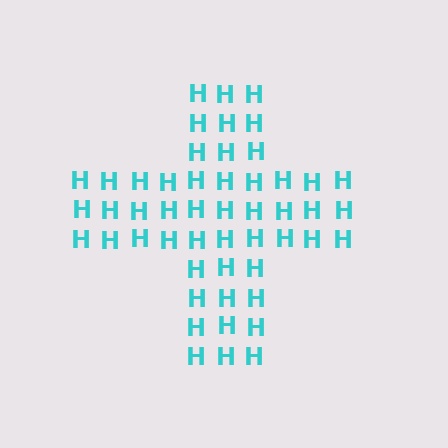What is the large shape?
The large shape is a cross.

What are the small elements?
The small elements are letter H's.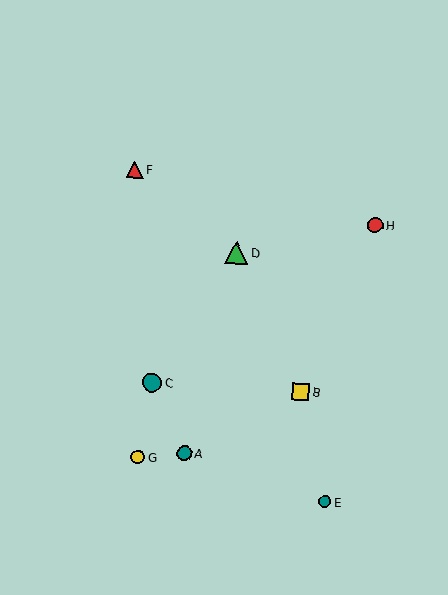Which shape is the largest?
The green triangle (labeled D) is the largest.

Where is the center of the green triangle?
The center of the green triangle is at (236, 252).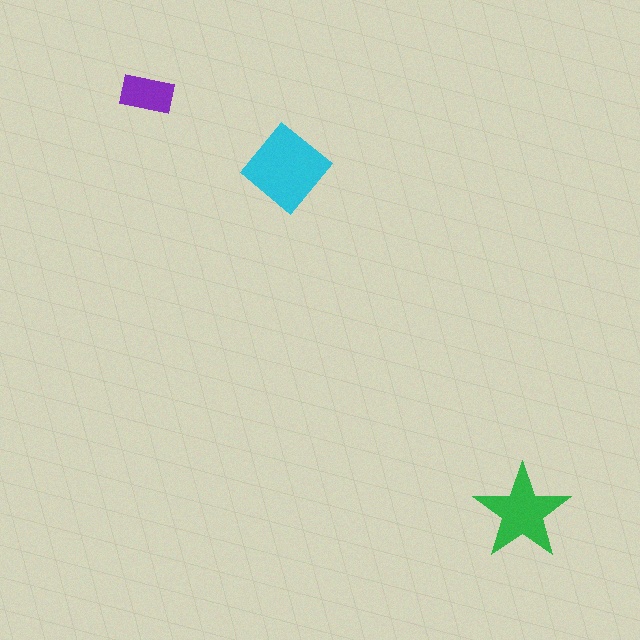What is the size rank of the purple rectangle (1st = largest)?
3rd.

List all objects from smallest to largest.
The purple rectangle, the green star, the cyan diamond.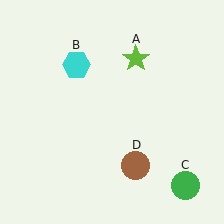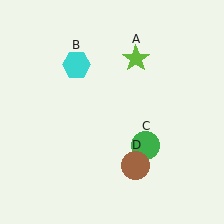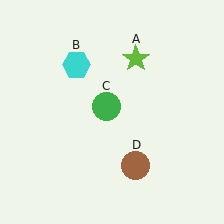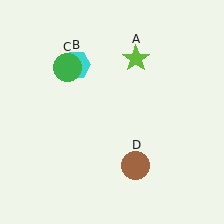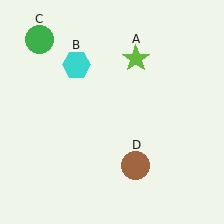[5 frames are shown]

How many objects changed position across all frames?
1 object changed position: green circle (object C).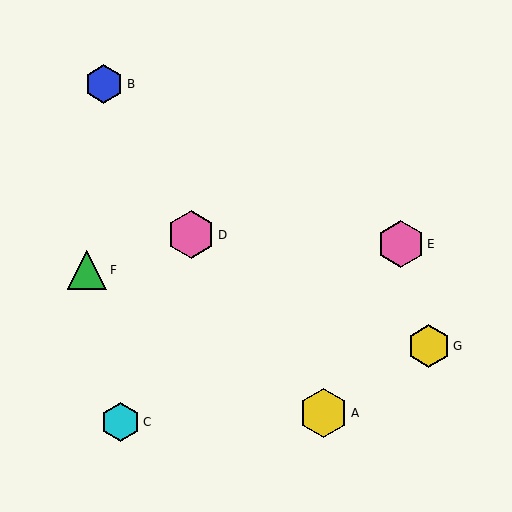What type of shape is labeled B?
Shape B is a blue hexagon.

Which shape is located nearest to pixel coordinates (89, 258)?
The green triangle (labeled F) at (87, 270) is nearest to that location.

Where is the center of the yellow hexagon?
The center of the yellow hexagon is at (323, 413).